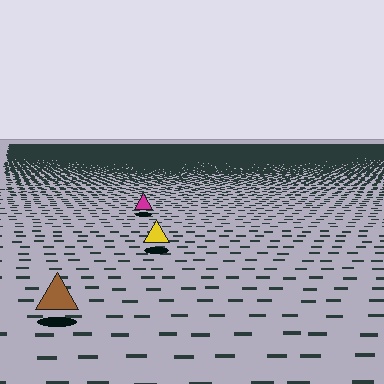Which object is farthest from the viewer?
The magenta triangle is farthest from the viewer. It appears smaller and the ground texture around it is denser.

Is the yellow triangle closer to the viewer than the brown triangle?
No. The brown triangle is closer — you can tell from the texture gradient: the ground texture is coarser near it.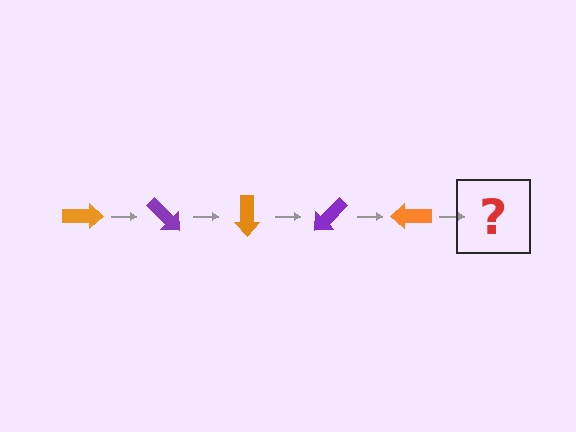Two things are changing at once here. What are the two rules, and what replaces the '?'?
The two rules are that it rotates 45 degrees each step and the color cycles through orange and purple. The '?' should be a purple arrow, rotated 225 degrees from the start.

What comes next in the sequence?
The next element should be a purple arrow, rotated 225 degrees from the start.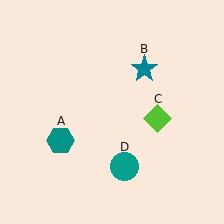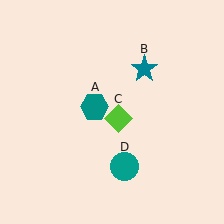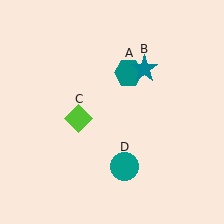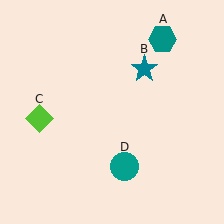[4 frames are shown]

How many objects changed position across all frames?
2 objects changed position: teal hexagon (object A), lime diamond (object C).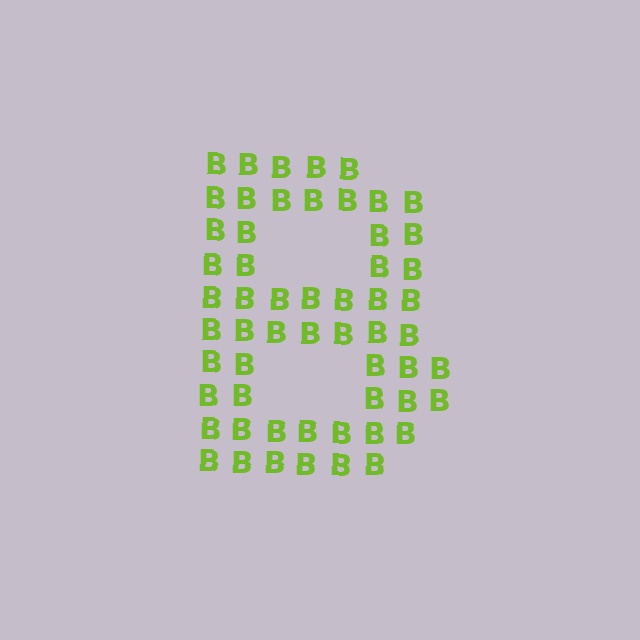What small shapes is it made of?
It is made of small letter B's.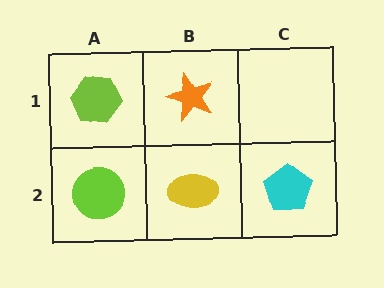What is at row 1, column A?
A lime hexagon.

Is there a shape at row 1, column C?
No, that cell is empty.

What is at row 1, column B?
An orange star.